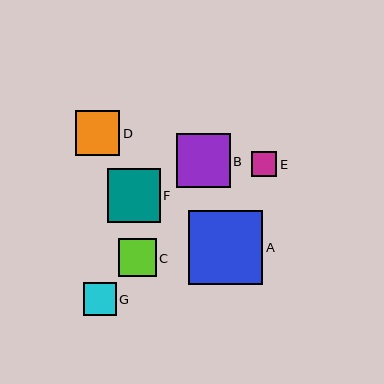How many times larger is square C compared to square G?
Square C is approximately 1.2 times the size of square G.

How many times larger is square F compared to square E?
Square F is approximately 2.1 times the size of square E.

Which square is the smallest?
Square E is the smallest with a size of approximately 25 pixels.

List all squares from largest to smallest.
From largest to smallest: A, B, F, D, C, G, E.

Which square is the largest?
Square A is the largest with a size of approximately 74 pixels.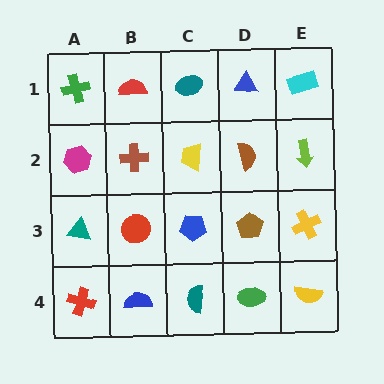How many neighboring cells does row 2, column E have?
3.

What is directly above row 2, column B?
A red semicircle.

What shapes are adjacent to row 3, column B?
A brown cross (row 2, column B), a blue semicircle (row 4, column B), a teal triangle (row 3, column A), a blue pentagon (row 3, column C).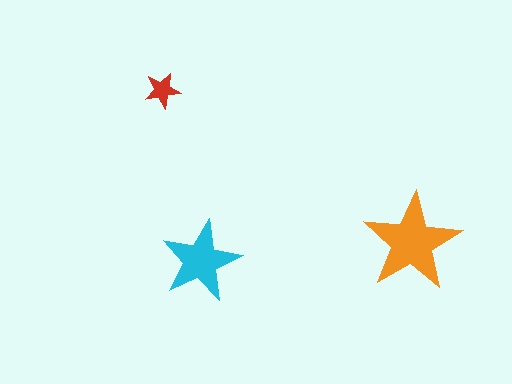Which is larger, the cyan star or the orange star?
The orange one.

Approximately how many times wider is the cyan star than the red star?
About 2 times wider.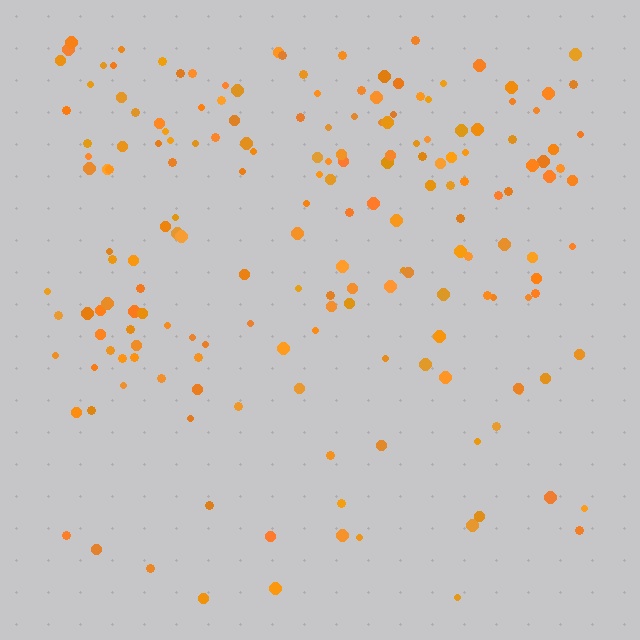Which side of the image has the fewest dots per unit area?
The bottom.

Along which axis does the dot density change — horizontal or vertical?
Vertical.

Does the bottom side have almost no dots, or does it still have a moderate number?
Still a moderate number, just noticeably fewer than the top.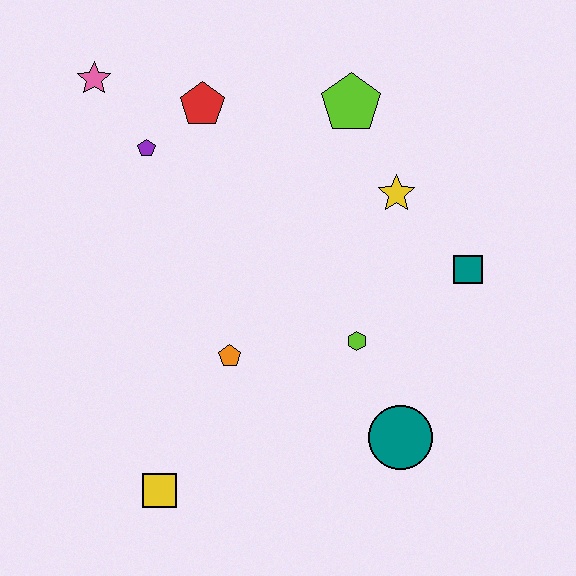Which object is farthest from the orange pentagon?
The pink star is farthest from the orange pentagon.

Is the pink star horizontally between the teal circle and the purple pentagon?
No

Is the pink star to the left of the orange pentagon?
Yes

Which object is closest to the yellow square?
The orange pentagon is closest to the yellow square.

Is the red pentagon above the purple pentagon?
Yes